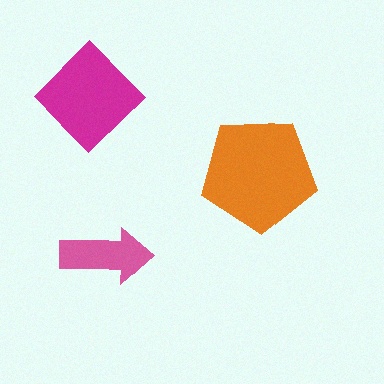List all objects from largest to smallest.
The orange pentagon, the magenta diamond, the pink arrow.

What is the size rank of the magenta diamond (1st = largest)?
2nd.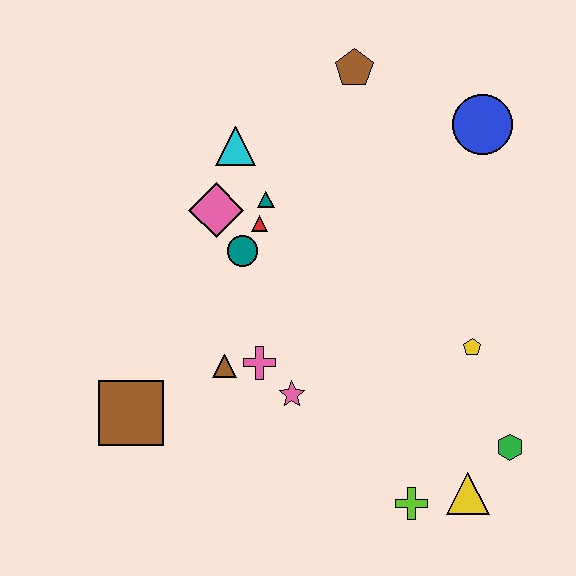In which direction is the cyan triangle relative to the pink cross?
The cyan triangle is above the pink cross.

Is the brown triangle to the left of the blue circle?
Yes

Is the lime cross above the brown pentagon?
No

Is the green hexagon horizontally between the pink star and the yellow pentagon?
No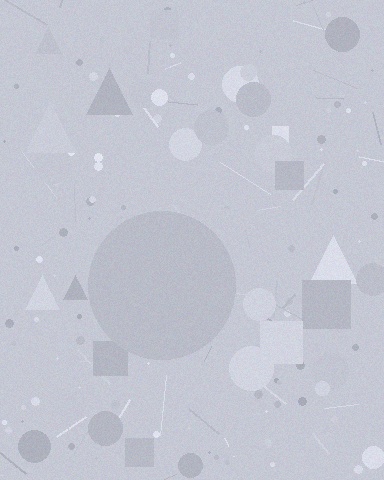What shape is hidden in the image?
A circle is hidden in the image.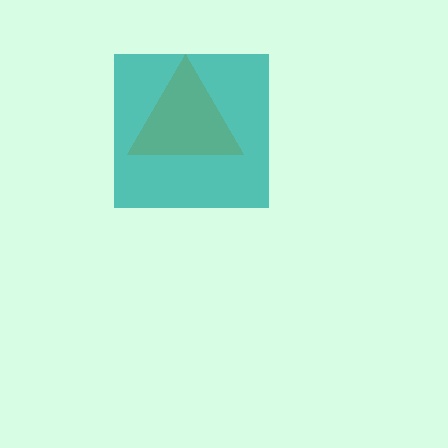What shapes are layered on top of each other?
The layered shapes are: an orange triangle, a teal square.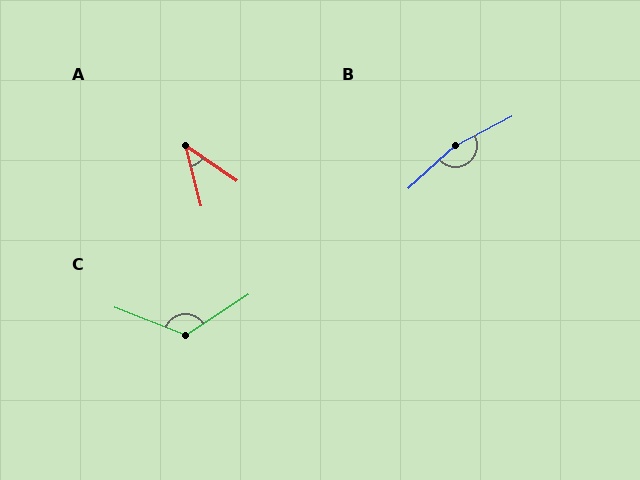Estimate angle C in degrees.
Approximately 126 degrees.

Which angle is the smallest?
A, at approximately 41 degrees.